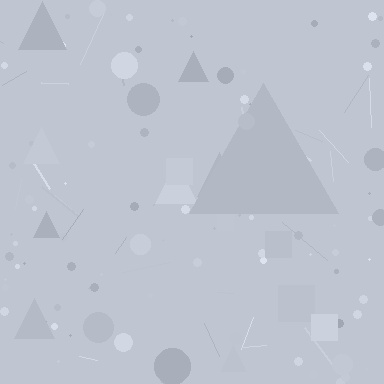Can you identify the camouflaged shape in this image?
The camouflaged shape is a triangle.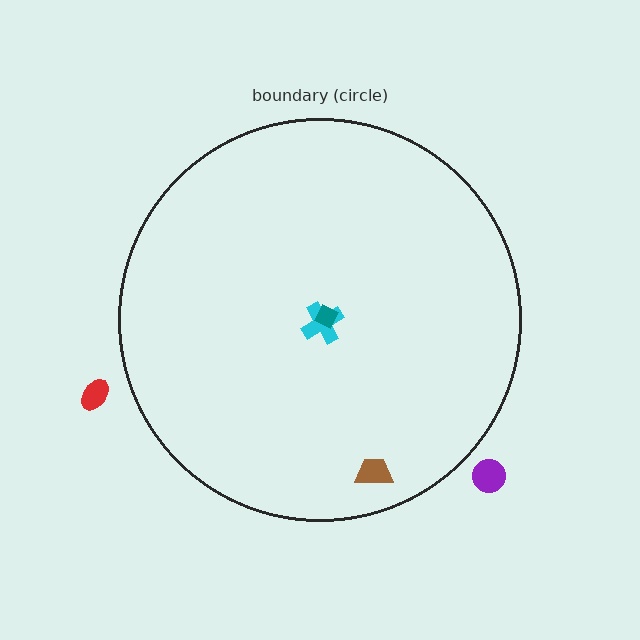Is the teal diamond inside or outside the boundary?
Inside.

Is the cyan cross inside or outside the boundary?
Inside.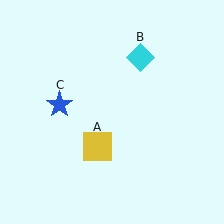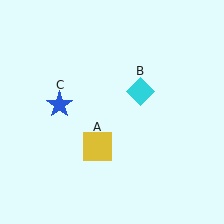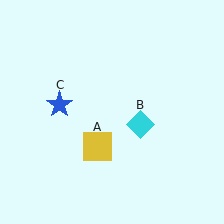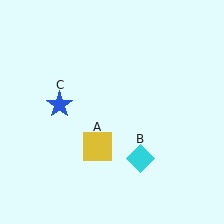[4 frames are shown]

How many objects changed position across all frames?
1 object changed position: cyan diamond (object B).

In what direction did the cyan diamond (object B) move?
The cyan diamond (object B) moved down.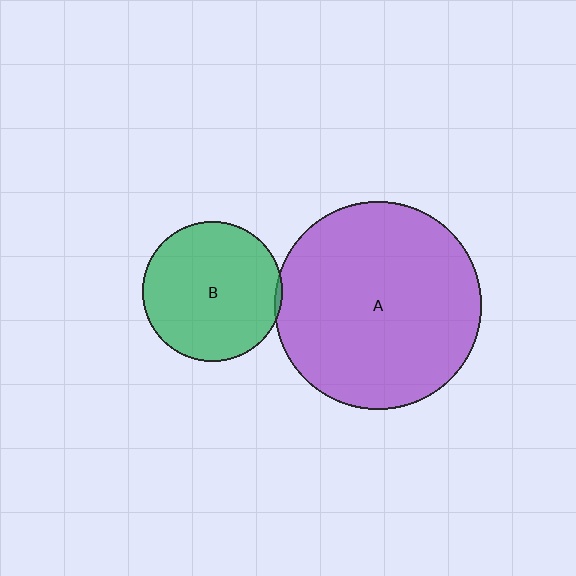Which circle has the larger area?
Circle A (purple).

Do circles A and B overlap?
Yes.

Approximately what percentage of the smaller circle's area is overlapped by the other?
Approximately 5%.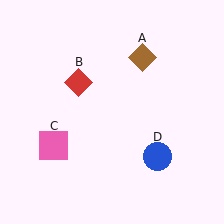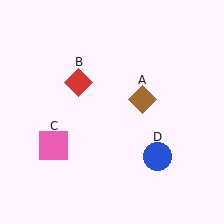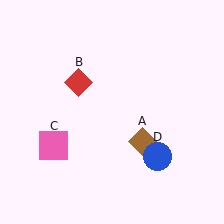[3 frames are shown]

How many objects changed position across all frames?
1 object changed position: brown diamond (object A).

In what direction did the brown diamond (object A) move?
The brown diamond (object A) moved down.